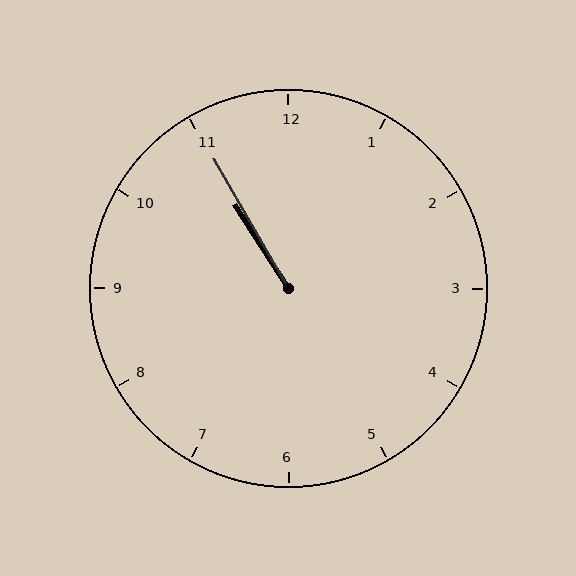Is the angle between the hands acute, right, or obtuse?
It is acute.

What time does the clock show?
10:55.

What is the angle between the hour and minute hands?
Approximately 2 degrees.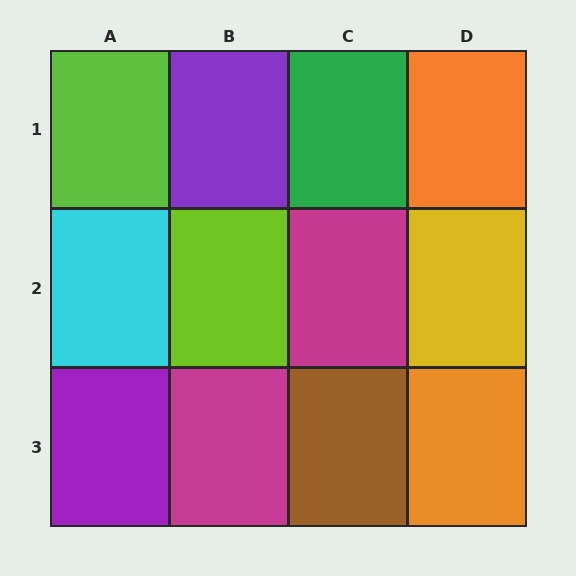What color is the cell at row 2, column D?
Yellow.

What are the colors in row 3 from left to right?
Purple, magenta, brown, orange.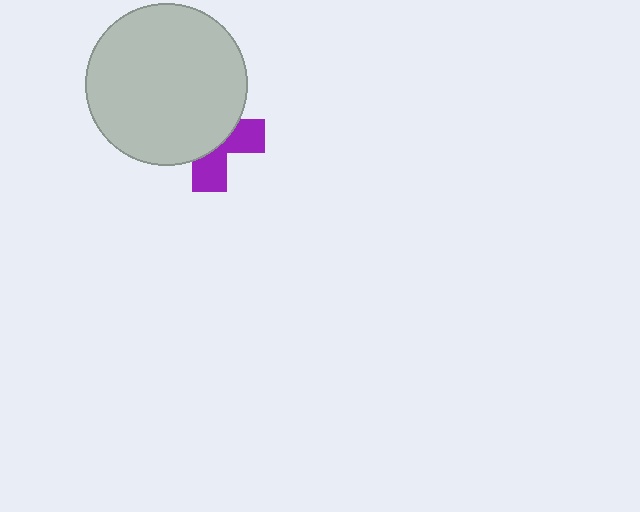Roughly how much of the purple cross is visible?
A small part of it is visible (roughly 39%).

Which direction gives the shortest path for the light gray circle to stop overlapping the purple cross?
Moving toward the upper-left gives the shortest separation.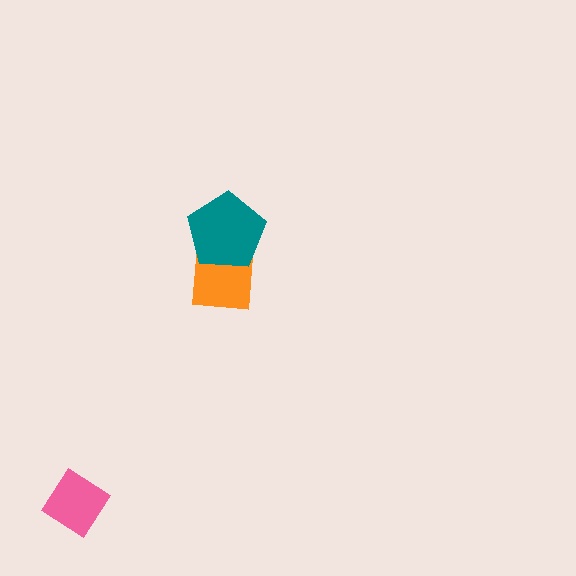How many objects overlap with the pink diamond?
0 objects overlap with the pink diamond.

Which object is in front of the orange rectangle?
The teal pentagon is in front of the orange rectangle.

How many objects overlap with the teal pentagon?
1 object overlaps with the teal pentagon.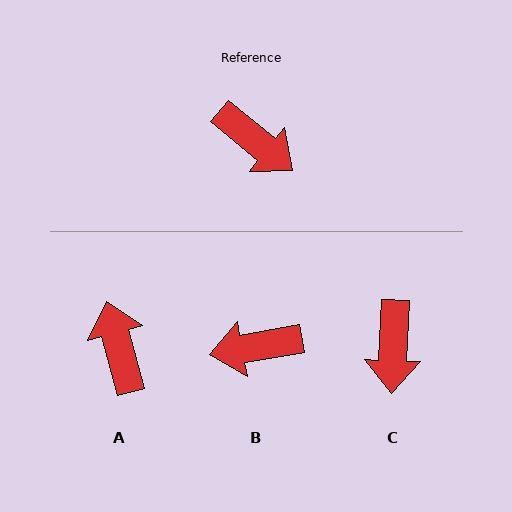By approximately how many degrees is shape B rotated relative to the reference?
Approximately 131 degrees clockwise.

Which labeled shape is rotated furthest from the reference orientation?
A, about 144 degrees away.